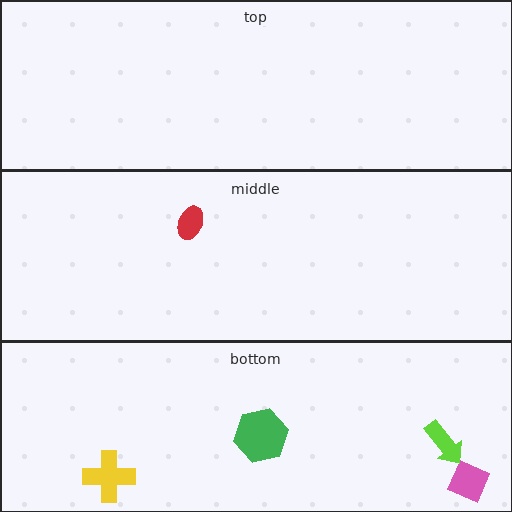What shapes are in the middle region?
The red ellipse.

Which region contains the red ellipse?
The middle region.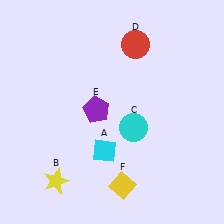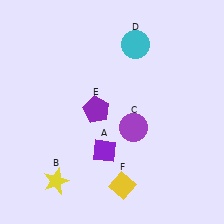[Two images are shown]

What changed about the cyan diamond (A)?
In Image 1, A is cyan. In Image 2, it changed to purple.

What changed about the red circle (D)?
In Image 1, D is red. In Image 2, it changed to cyan.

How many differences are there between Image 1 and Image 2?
There are 3 differences between the two images.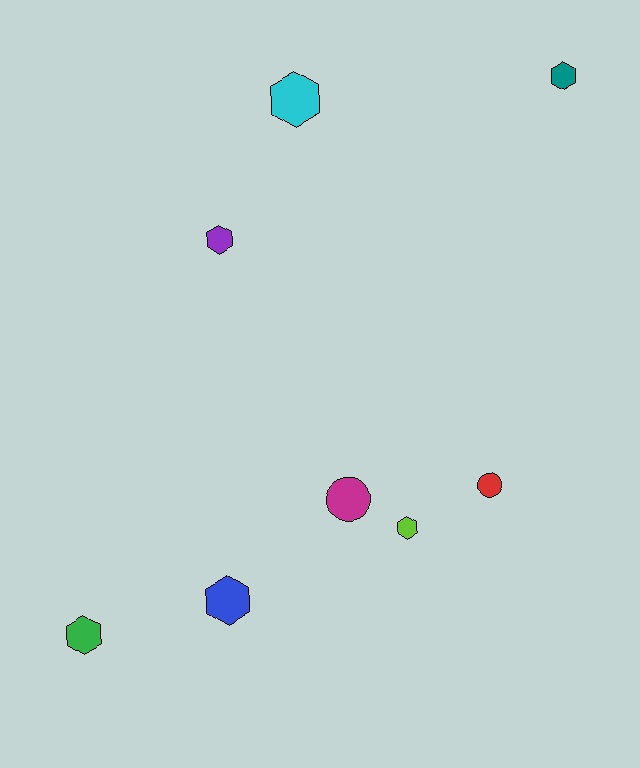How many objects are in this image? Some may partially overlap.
There are 8 objects.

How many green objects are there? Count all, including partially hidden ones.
There is 1 green object.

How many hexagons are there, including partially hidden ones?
There are 6 hexagons.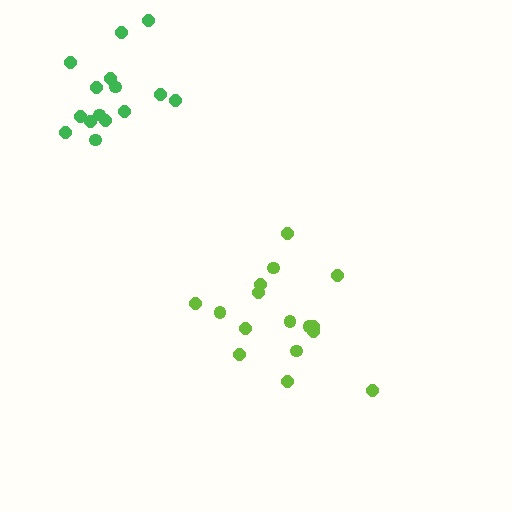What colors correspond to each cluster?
The clusters are colored: green, lime.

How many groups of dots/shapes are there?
There are 2 groups.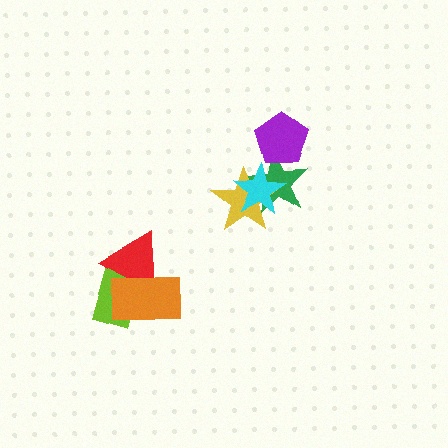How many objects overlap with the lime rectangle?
2 objects overlap with the lime rectangle.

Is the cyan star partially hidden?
No, no other shape covers it.